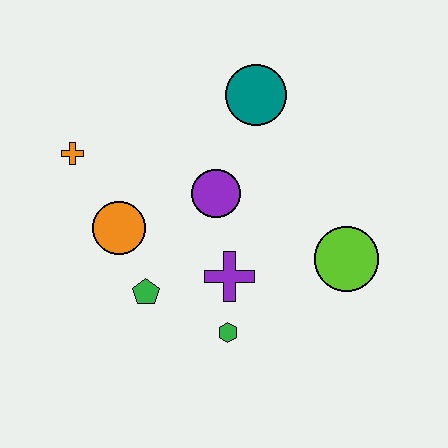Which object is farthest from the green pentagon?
The teal circle is farthest from the green pentagon.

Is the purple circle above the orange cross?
No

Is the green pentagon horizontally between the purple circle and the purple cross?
No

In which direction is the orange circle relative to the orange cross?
The orange circle is below the orange cross.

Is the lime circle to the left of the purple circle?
No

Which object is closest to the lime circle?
The purple cross is closest to the lime circle.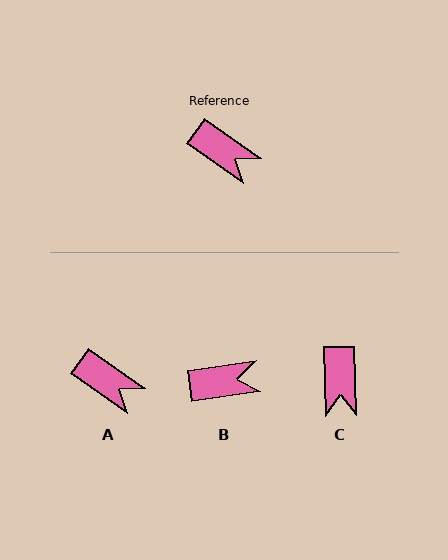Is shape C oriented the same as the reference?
No, it is off by about 53 degrees.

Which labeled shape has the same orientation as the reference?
A.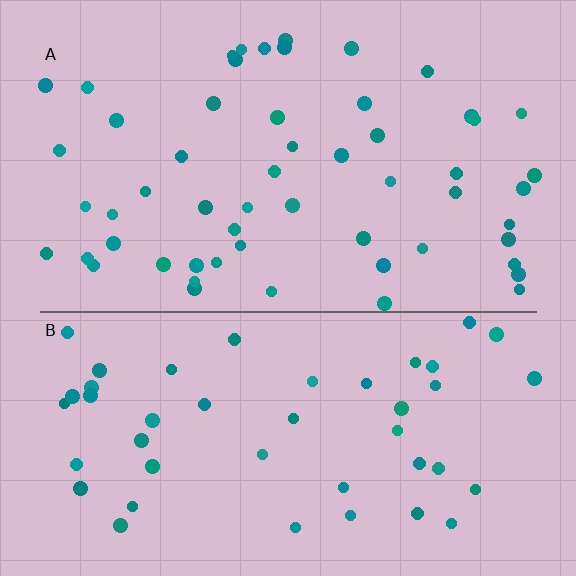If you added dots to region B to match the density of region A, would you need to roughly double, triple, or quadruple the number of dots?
Approximately double.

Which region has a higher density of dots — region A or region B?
A (the top).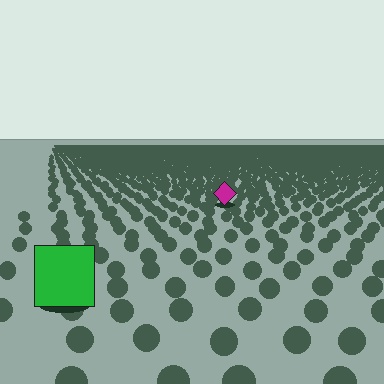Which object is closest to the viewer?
The green square is closest. The texture marks near it are larger and more spread out.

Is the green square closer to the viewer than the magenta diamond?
Yes. The green square is closer — you can tell from the texture gradient: the ground texture is coarser near it.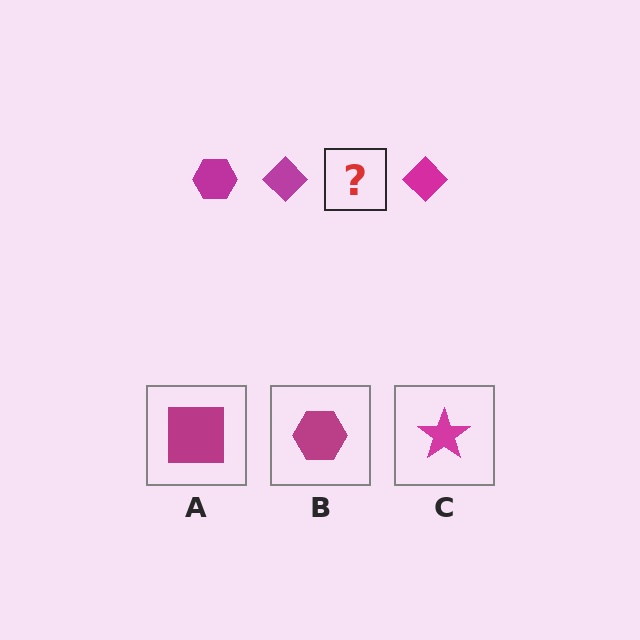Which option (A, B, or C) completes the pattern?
B.